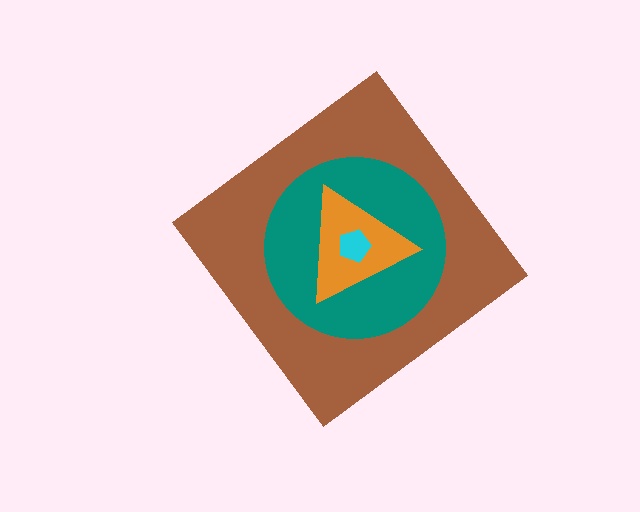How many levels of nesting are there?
4.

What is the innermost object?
The cyan pentagon.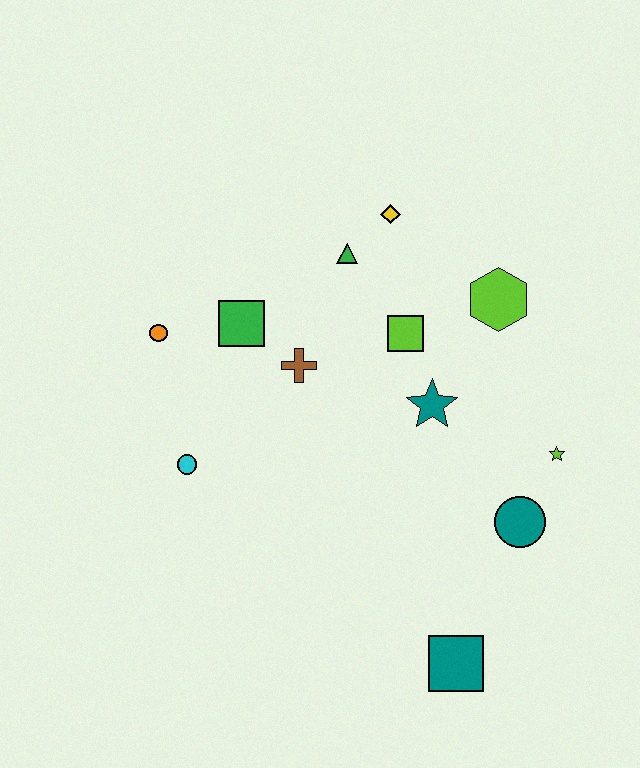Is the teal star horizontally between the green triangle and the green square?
No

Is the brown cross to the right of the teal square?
No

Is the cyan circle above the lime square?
No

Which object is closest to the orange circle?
The green square is closest to the orange circle.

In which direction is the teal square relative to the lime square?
The teal square is below the lime square.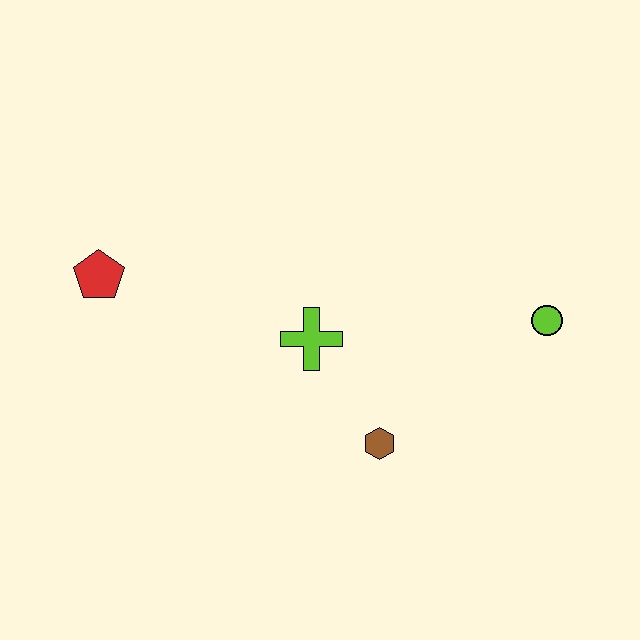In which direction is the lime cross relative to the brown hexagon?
The lime cross is above the brown hexagon.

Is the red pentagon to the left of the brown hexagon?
Yes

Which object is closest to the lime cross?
The brown hexagon is closest to the lime cross.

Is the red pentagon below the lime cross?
No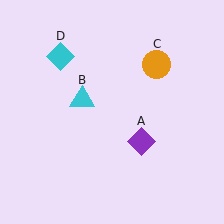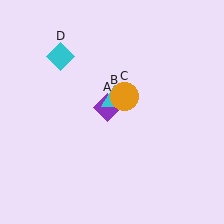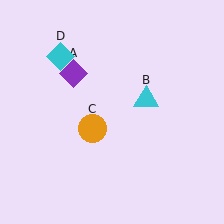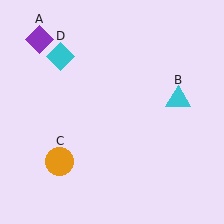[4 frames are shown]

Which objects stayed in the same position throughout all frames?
Cyan diamond (object D) remained stationary.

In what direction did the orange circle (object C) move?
The orange circle (object C) moved down and to the left.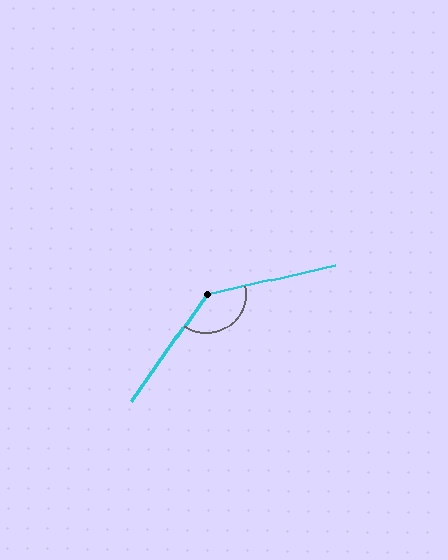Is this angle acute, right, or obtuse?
It is obtuse.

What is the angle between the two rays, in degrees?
Approximately 138 degrees.